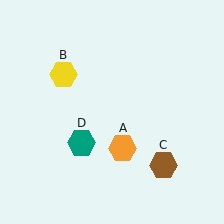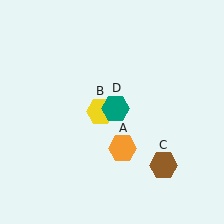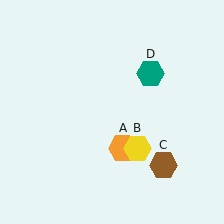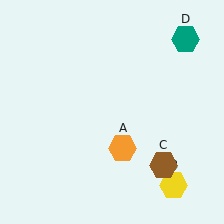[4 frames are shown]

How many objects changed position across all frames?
2 objects changed position: yellow hexagon (object B), teal hexagon (object D).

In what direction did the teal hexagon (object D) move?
The teal hexagon (object D) moved up and to the right.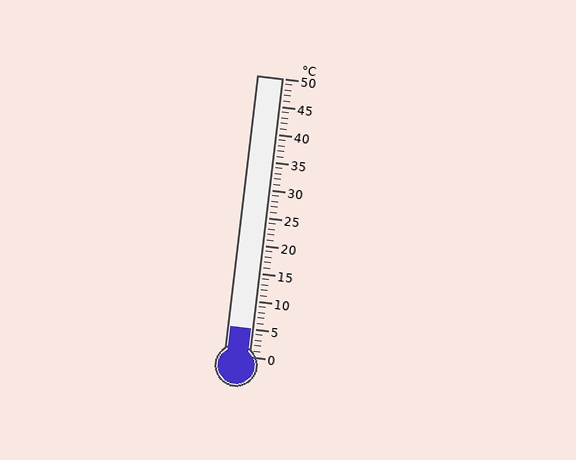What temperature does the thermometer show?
The thermometer shows approximately 5°C.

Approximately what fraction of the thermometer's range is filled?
The thermometer is filled to approximately 10% of its range.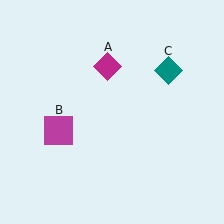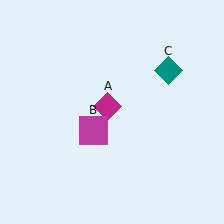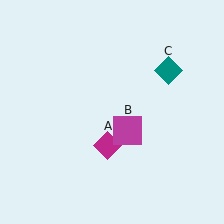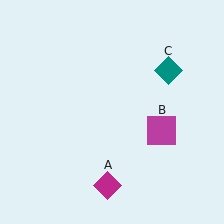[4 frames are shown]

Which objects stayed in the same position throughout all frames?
Teal diamond (object C) remained stationary.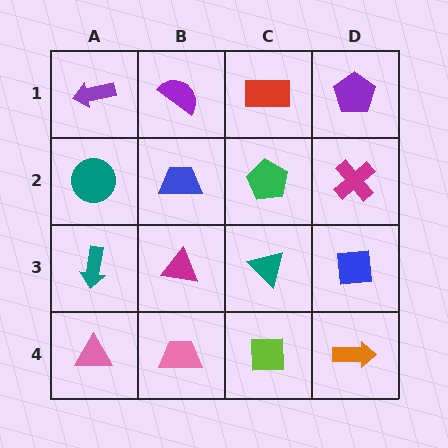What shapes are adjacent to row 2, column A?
A purple arrow (row 1, column A), a teal arrow (row 3, column A), a blue trapezoid (row 2, column B).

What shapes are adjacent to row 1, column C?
A green pentagon (row 2, column C), a purple semicircle (row 1, column B), a purple pentagon (row 1, column D).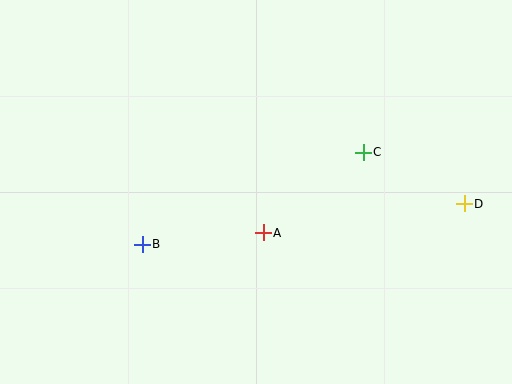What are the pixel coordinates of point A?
Point A is at (263, 233).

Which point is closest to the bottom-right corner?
Point D is closest to the bottom-right corner.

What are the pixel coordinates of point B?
Point B is at (142, 244).